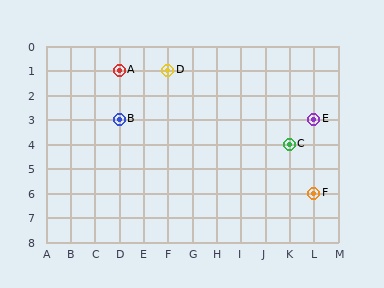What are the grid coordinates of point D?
Point D is at grid coordinates (F, 1).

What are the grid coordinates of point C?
Point C is at grid coordinates (K, 4).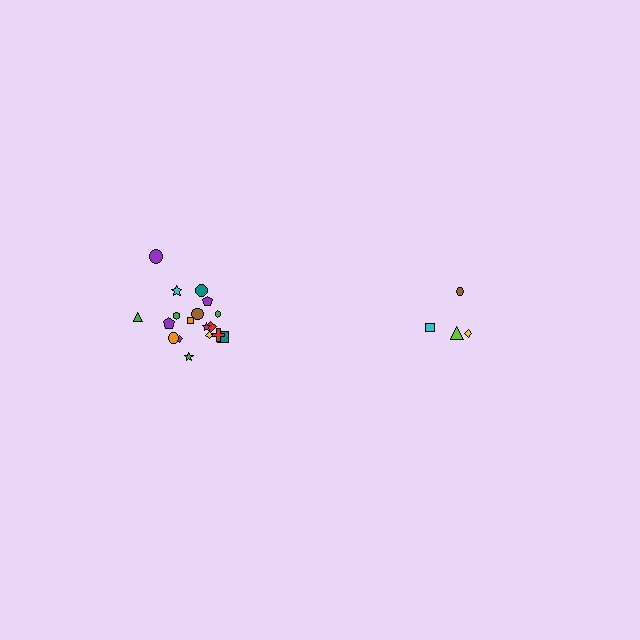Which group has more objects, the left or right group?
The left group.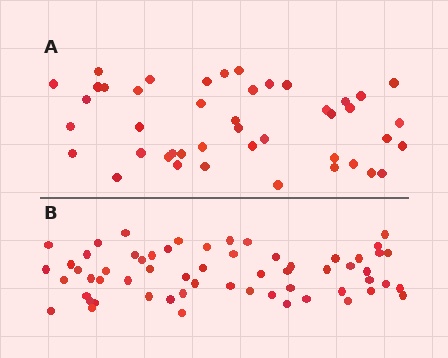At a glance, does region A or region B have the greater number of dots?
Region B (the bottom region) has more dots.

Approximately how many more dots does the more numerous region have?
Region B has approximately 15 more dots than region A.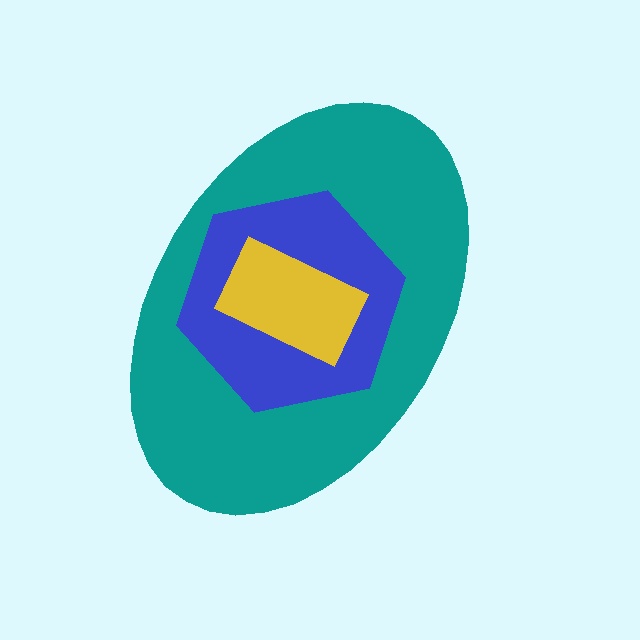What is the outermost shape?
The teal ellipse.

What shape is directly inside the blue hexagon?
The yellow rectangle.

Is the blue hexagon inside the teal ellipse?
Yes.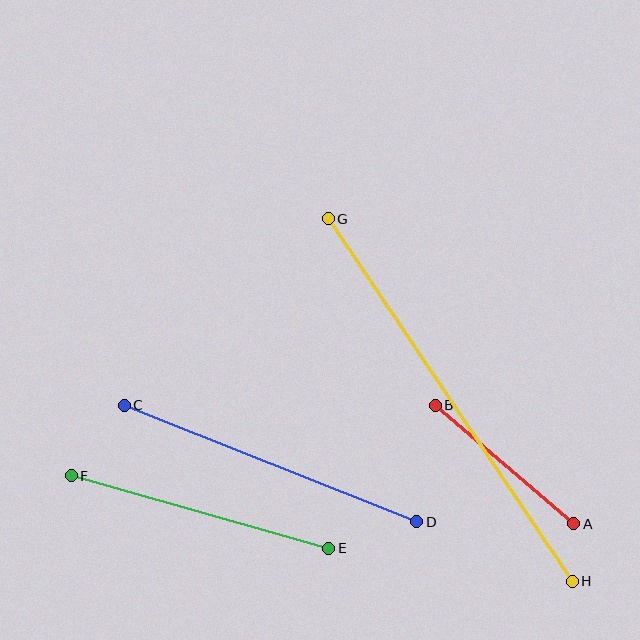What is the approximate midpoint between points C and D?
The midpoint is at approximately (270, 463) pixels.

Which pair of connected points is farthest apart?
Points G and H are farthest apart.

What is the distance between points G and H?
The distance is approximately 437 pixels.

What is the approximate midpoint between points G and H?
The midpoint is at approximately (450, 400) pixels.